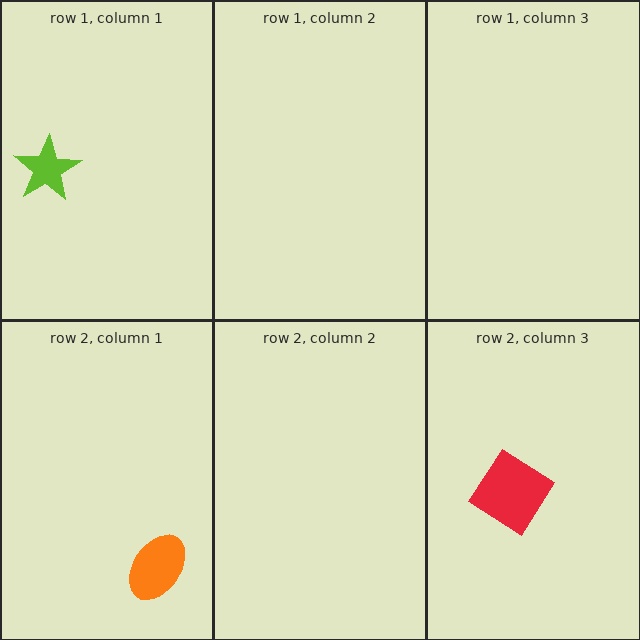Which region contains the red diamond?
The row 2, column 3 region.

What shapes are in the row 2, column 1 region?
The orange ellipse.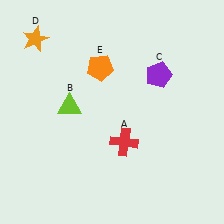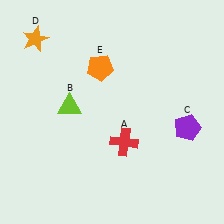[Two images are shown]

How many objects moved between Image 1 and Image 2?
1 object moved between the two images.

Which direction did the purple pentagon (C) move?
The purple pentagon (C) moved down.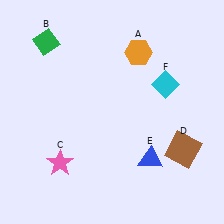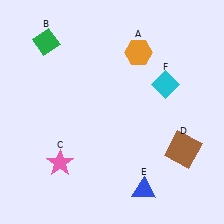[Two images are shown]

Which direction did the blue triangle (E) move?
The blue triangle (E) moved down.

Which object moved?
The blue triangle (E) moved down.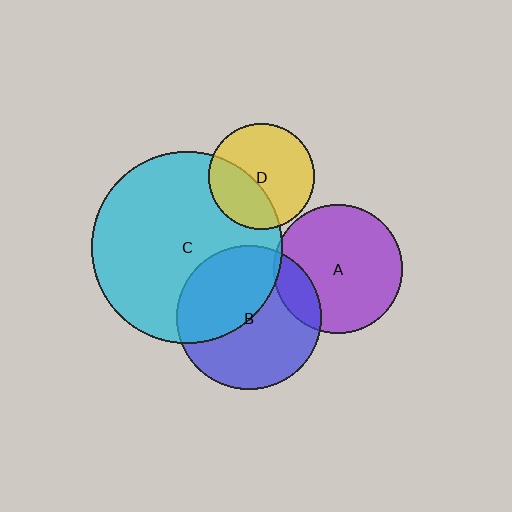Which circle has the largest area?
Circle C (cyan).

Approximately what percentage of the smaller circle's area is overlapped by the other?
Approximately 35%.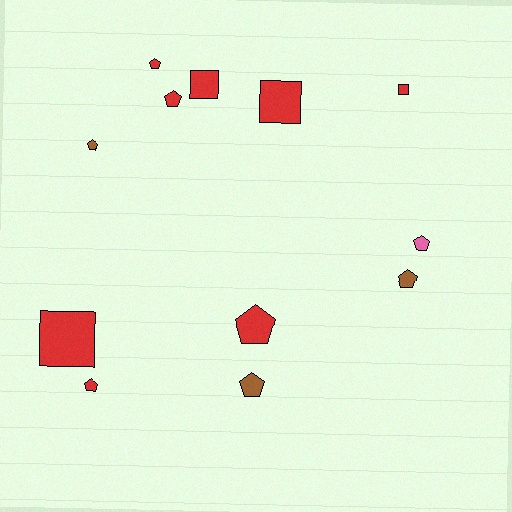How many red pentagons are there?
There are 4 red pentagons.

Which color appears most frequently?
Red, with 8 objects.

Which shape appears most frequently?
Pentagon, with 8 objects.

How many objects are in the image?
There are 12 objects.